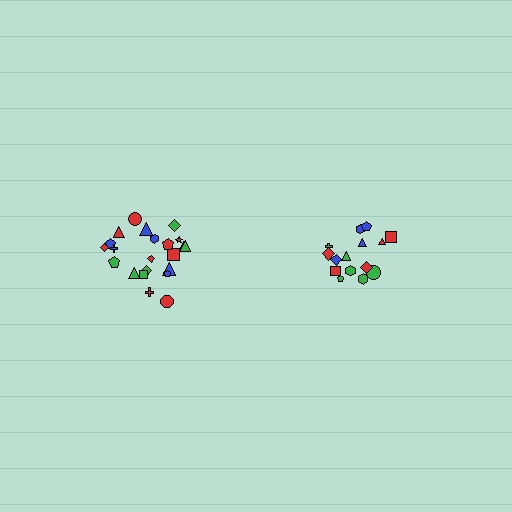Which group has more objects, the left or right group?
The left group.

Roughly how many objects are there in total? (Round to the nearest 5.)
Roughly 35 objects in total.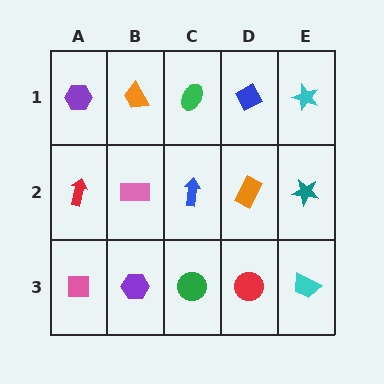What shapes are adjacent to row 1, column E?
A teal star (row 2, column E), a blue diamond (row 1, column D).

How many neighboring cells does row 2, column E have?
3.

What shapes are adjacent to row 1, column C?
A blue arrow (row 2, column C), an orange trapezoid (row 1, column B), a blue diamond (row 1, column D).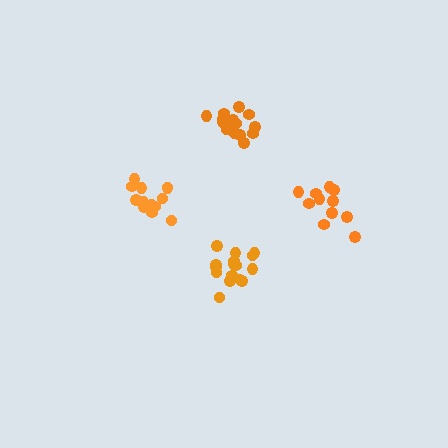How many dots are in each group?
Group 1: 16 dots, Group 2: 11 dots, Group 3: 14 dots, Group 4: 17 dots (58 total).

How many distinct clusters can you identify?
There are 4 distinct clusters.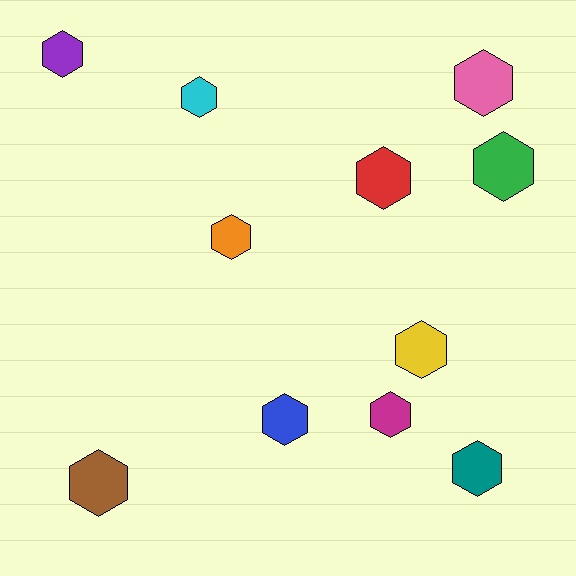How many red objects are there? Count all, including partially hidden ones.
There is 1 red object.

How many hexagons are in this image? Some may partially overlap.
There are 11 hexagons.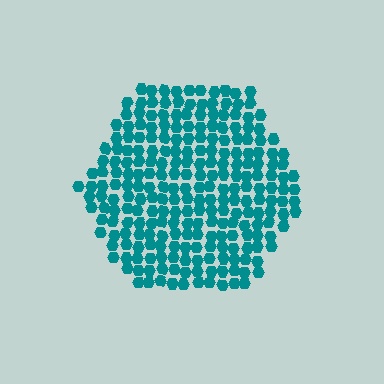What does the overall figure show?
The overall figure shows a hexagon.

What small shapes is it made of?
It is made of small hexagons.